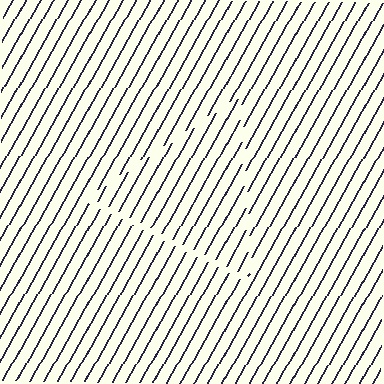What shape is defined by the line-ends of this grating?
An illusory triangle. The interior of the shape contains the same grating, shifted by half a period — the contour is defined by the phase discontinuity where line-ends from the inner and outer gratings abut.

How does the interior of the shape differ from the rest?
The interior of the shape contains the same grating, shifted by half a period — the contour is defined by the phase discontinuity where line-ends from the inner and outer gratings abut.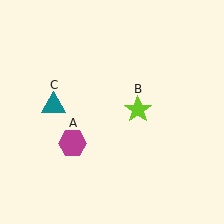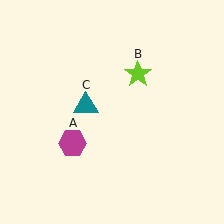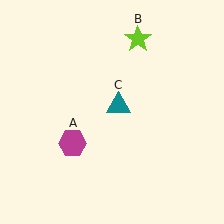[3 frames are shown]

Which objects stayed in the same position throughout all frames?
Magenta hexagon (object A) remained stationary.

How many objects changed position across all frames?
2 objects changed position: lime star (object B), teal triangle (object C).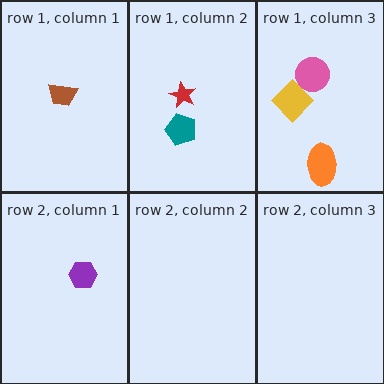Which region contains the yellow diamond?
The row 1, column 3 region.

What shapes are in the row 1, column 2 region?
The red star, the teal pentagon.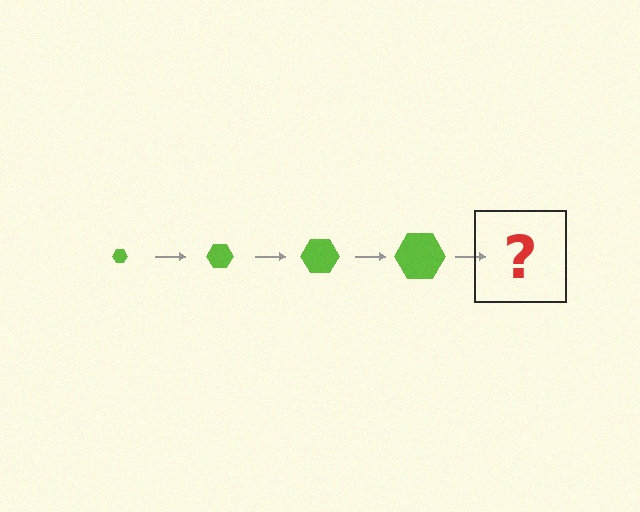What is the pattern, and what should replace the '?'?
The pattern is that the hexagon gets progressively larger each step. The '?' should be a lime hexagon, larger than the previous one.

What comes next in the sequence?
The next element should be a lime hexagon, larger than the previous one.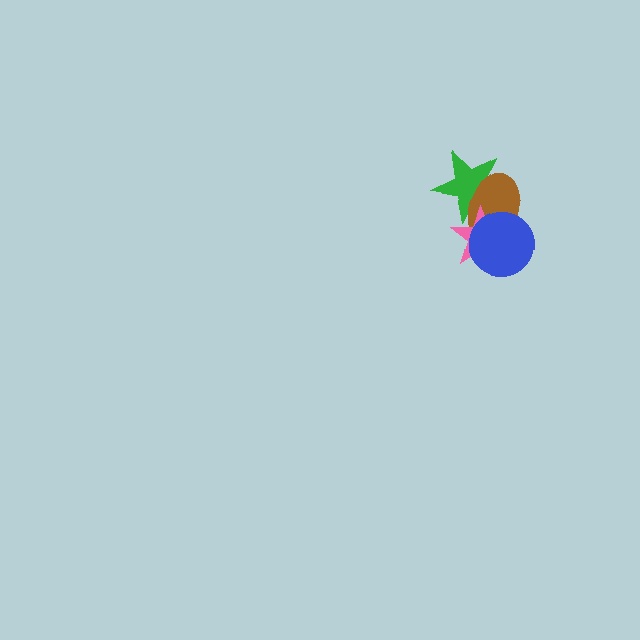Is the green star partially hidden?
Yes, it is partially covered by another shape.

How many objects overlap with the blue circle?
2 objects overlap with the blue circle.